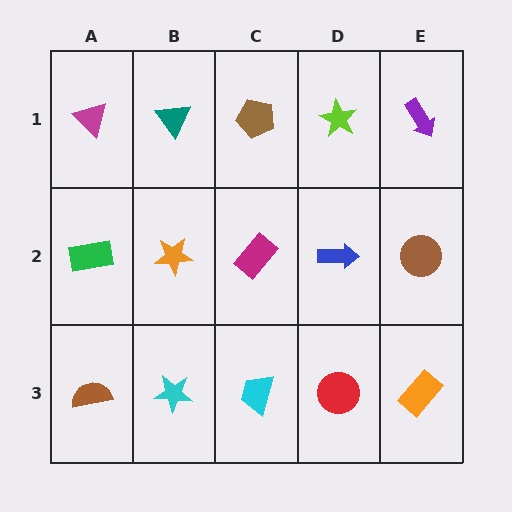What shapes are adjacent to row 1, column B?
An orange star (row 2, column B), a magenta triangle (row 1, column A), a brown pentagon (row 1, column C).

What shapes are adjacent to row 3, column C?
A magenta rectangle (row 2, column C), a cyan star (row 3, column B), a red circle (row 3, column D).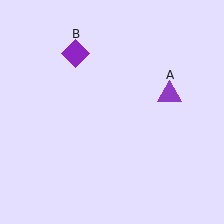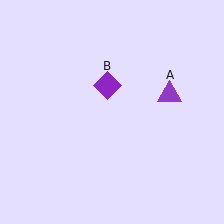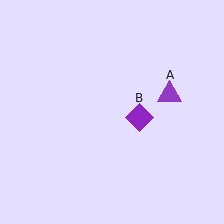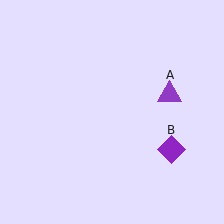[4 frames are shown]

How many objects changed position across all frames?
1 object changed position: purple diamond (object B).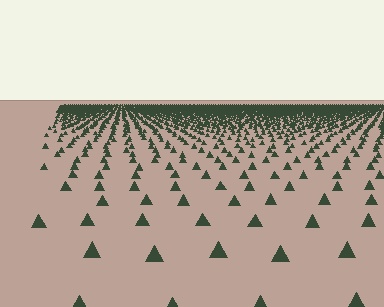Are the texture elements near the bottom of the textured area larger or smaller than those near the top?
Larger. Near the bottom, elements are closer to the viewer and appear at a bigger on-screen size.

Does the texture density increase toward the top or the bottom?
Density increases toward the top.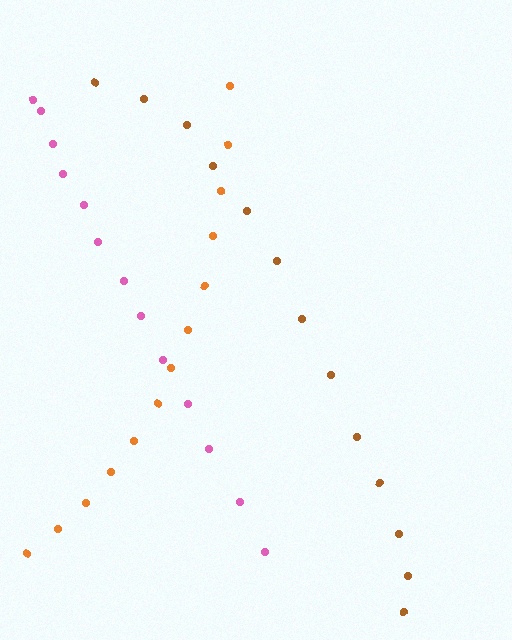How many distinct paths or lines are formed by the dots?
There are 3 distinct paths.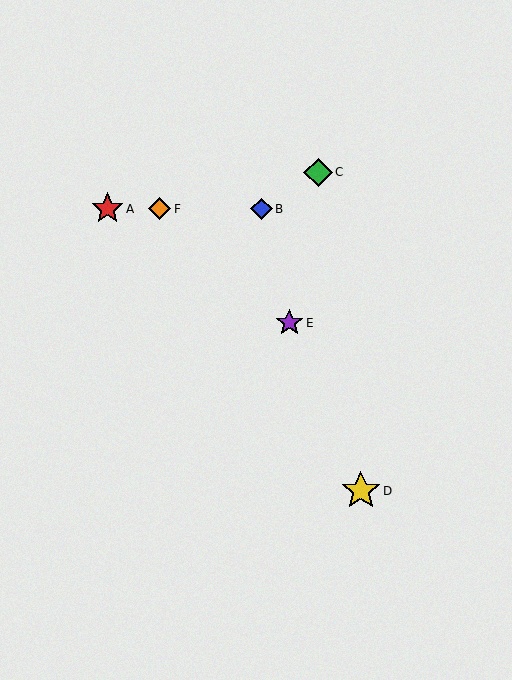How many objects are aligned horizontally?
3 objects (A, B, F) are aligned horizontally.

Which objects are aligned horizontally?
Objects A, B, F are aligned horizontally.